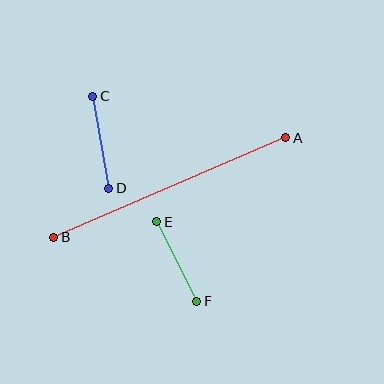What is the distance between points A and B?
The distance is approximately 253 pixels.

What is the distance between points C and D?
The distance is approximately 93 pixels.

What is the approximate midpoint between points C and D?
The midpoint is at approximately (101, 142) pixels.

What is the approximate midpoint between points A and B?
The midpoint is at approximately (170, 188) pixels.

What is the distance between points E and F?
The distance is approximately 89 pixels.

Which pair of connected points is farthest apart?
Points A and B are farthest apart.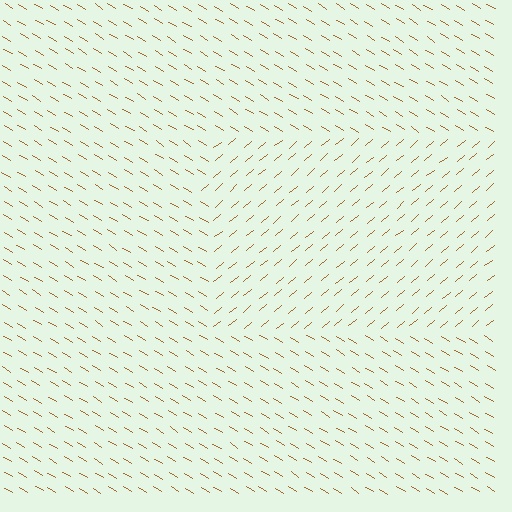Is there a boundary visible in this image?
Yes, there is a texture boundary formed by a change in line orientation.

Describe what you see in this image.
The image is filled with small brown line segments. A rectangle region in the image has lines oriented differently from the surrounding lines, creating a visible texture boundary.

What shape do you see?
I see a rectangle.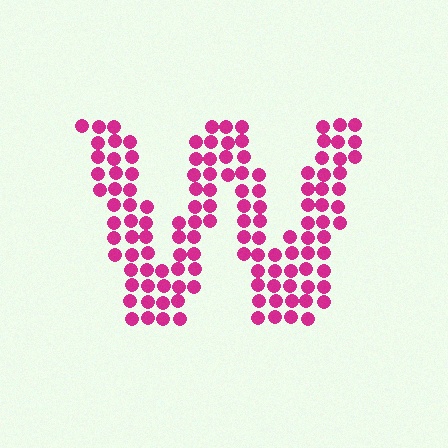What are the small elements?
The small elements are circles.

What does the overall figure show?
The overall figure shows the letter W.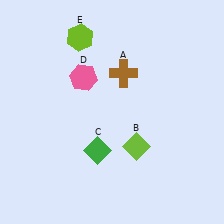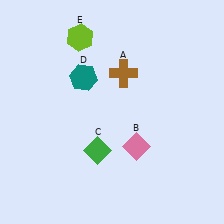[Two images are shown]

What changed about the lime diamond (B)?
In Image 1, B is lime. In Image 2, it changed to pink.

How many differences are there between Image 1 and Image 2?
There are 2 differences between the two images.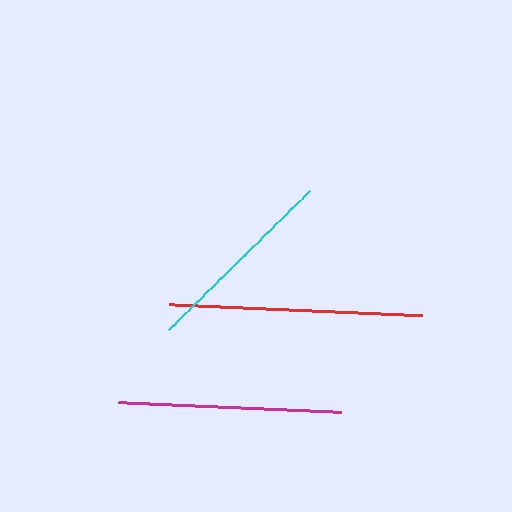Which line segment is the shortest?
The cyan line is the shortest at approximately 198 pixels.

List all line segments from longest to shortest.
From longest to shortest: red, magenta, cyan.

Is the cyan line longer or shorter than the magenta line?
The magenta line is longer than the cyan line.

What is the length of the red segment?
The red segment is approximately 253 pixels long.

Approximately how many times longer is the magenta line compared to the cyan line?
The magenta line is approximately 1.1 times the length of the cyan line.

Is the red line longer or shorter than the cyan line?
The red line is longer than the cyan line.